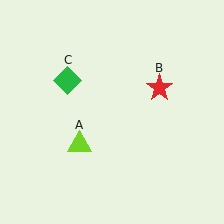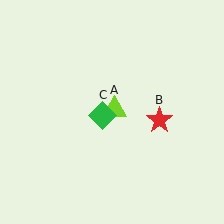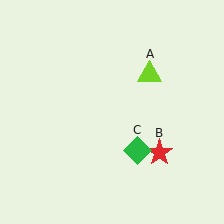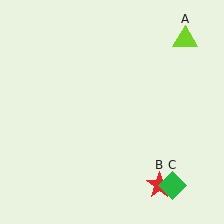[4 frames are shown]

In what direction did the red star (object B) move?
The red star (object B) moved down.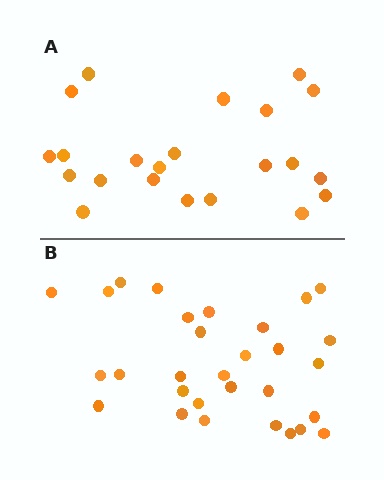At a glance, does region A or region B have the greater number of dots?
Region B (the bottom region) has more dots.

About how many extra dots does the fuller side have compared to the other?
Region B has roughly 8 or so more dots than region A.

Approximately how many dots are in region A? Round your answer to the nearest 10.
About 20 dots. (The exact count is 22, which rounds to 20.)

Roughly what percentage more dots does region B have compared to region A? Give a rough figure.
About 35% more.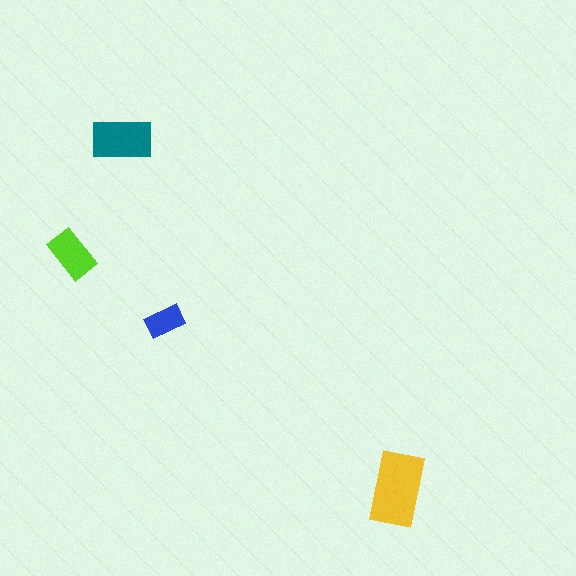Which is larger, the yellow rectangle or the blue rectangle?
The yellow one.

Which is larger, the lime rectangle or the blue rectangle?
The lime one.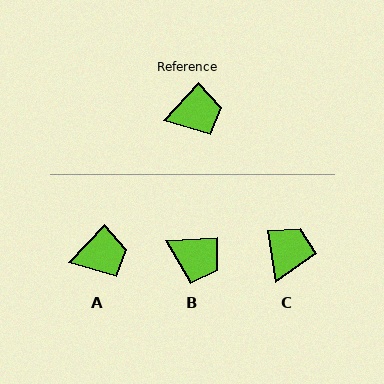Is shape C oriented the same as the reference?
No, it is off by about 52 degrees.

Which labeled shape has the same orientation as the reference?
A.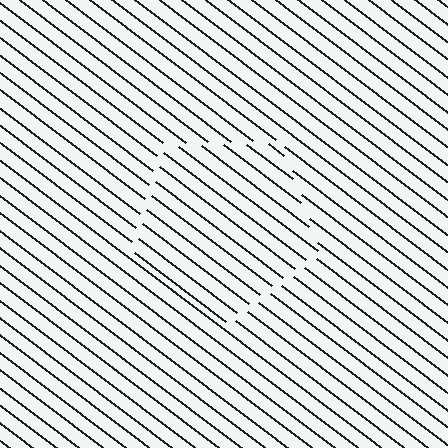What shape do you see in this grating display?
An illusory pentagon. The interior of the shape contains the same grating, shifted by half a period — the contour is defined by the phase discontinuity where line-ends from the inner and outer gratings abut.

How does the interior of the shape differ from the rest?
The interior of the shape contains the same grating, shifted by half a period — the contour is defined by the phase discontinuity where line-ends from the inner and outer gratings abut.